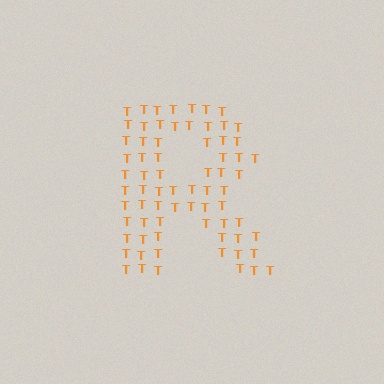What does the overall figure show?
The overall figure shows the letter R.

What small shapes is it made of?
It is made of small letter T's.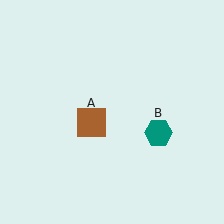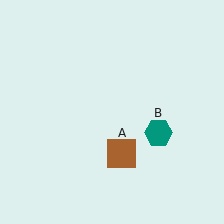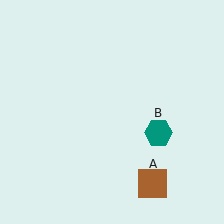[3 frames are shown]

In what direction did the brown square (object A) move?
The brown square (object A) moved down and to the right.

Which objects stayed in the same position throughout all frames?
Teal hexagon (object B) remained stationary.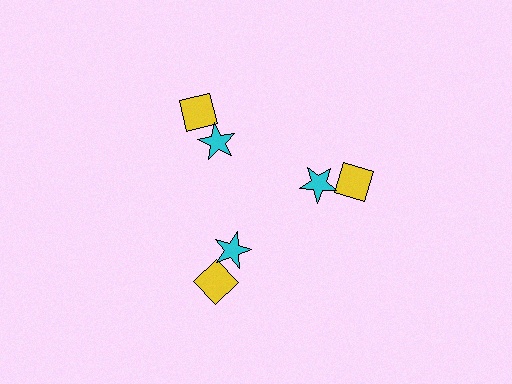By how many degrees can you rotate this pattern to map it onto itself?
The pattern maps onto itself every 120 degrees of rotation.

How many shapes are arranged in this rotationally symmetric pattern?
There are 6 shapes, arranged in 3 groups of 2.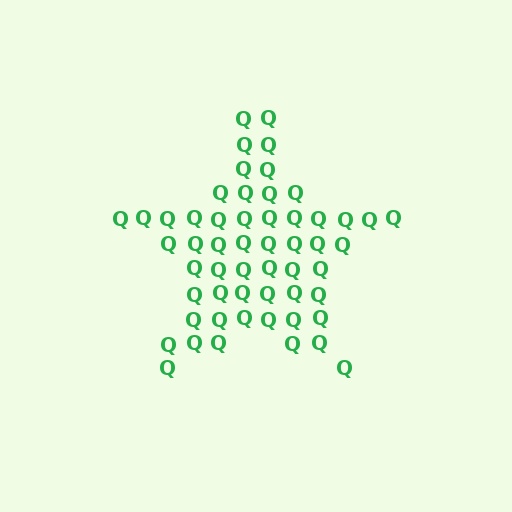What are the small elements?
The small elements are letter Q's.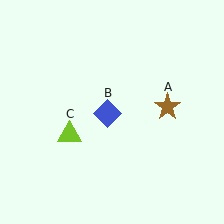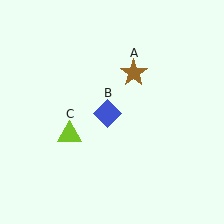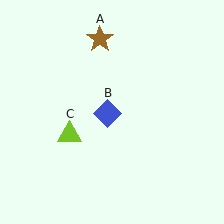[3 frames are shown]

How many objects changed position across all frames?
1 object changed position: brown star (object A).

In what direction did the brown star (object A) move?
The brown star (object A) moved up and to the left.